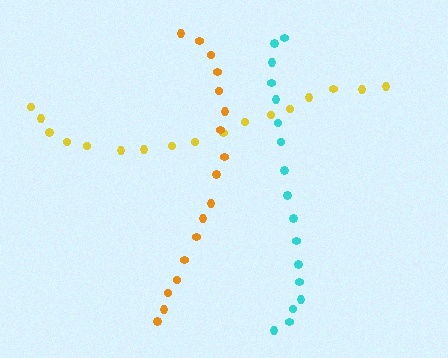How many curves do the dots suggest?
There are 3 distinct paths.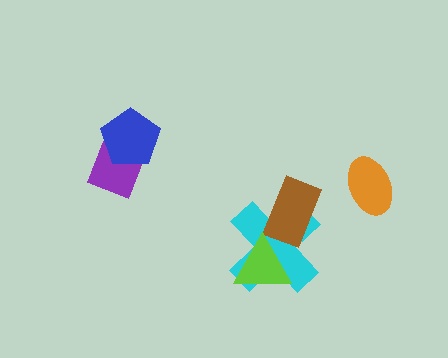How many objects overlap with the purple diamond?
1 object overlaps with the purple diamond.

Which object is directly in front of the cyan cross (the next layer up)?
The brown rectangle is directly in front of the cyan cross.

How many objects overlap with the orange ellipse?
0 objects overlap with the orange ellipse.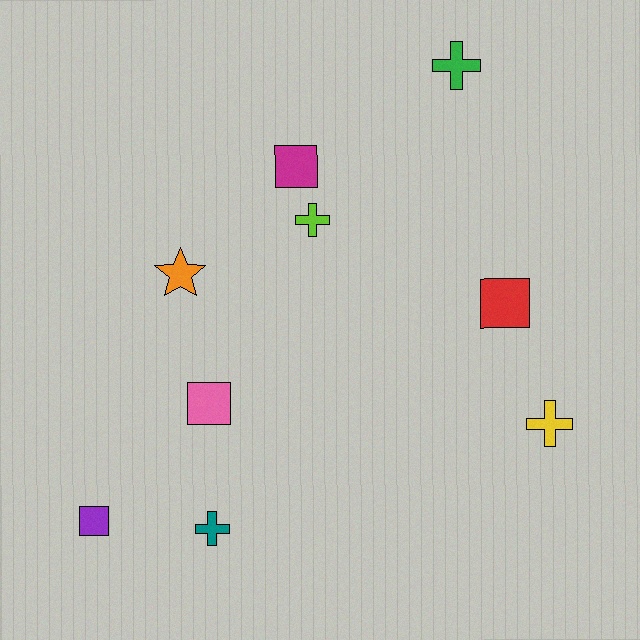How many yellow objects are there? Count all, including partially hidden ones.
There is 1 yellow object.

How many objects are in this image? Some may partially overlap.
There are 9 objects.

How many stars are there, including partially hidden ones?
There is 1 star.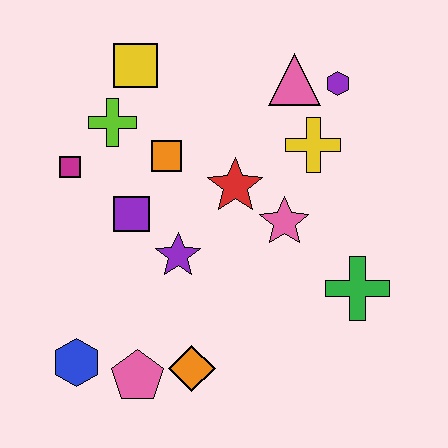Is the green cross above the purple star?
No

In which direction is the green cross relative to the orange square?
The green cross is to the right of the orange square.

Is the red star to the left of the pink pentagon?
No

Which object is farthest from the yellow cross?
The blue hexagon is farthest from the yellow cross.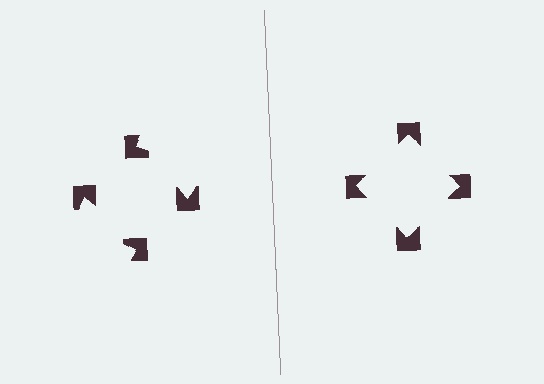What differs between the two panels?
The notched squares are positioned identically on both sides; only the wedge orientations differ. On the right they align to a square; on the left they are misaligned.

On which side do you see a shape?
An illusory square appears on the right side. On the left side the wedge cuts are rotated, so no coherent shape forms.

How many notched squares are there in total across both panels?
8 — 4 on each side.